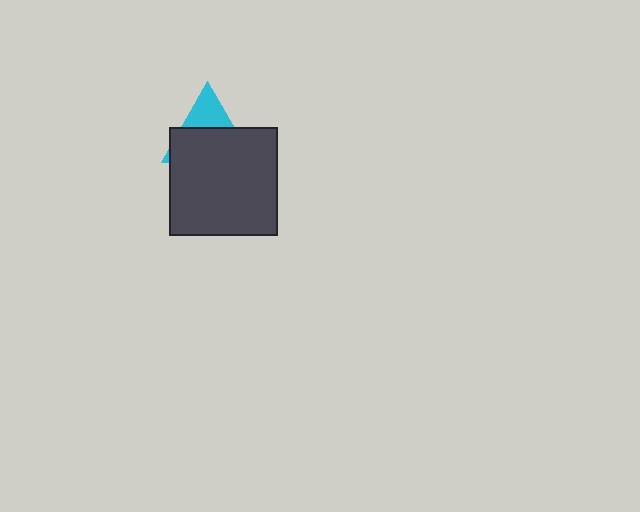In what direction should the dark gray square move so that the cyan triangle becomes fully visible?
The dark gray square should move down. That is the shortest direction to clear the overlap and leave the cyan triangle fully visible.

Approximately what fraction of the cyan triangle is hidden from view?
Roughly 66% of the cyan triangle is hidden behind the dark gray square.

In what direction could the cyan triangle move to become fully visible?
The cyan triangle could move up. That would shift it out from behind the dark gray square entirely.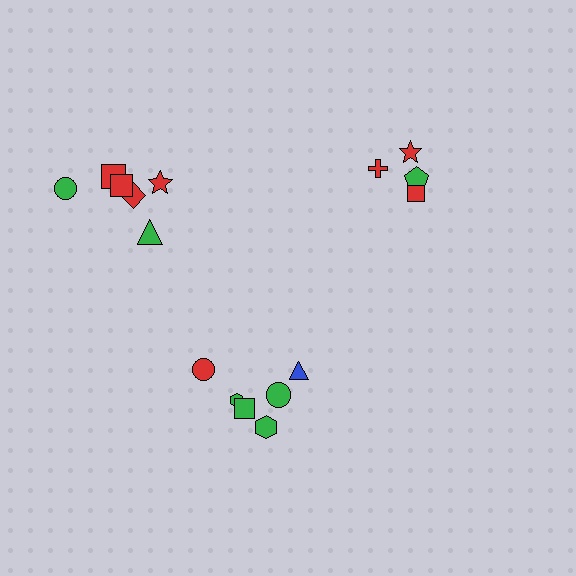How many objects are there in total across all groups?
There are 16 objects.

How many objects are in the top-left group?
There are 6 objects.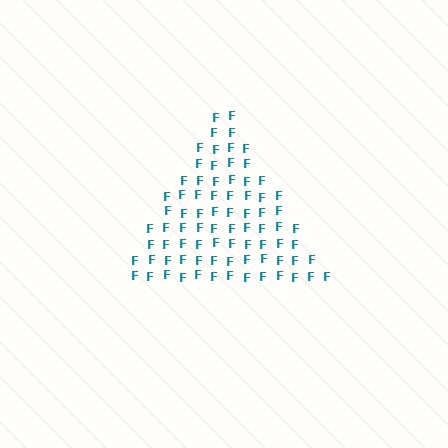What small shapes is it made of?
It is made of small letter F's.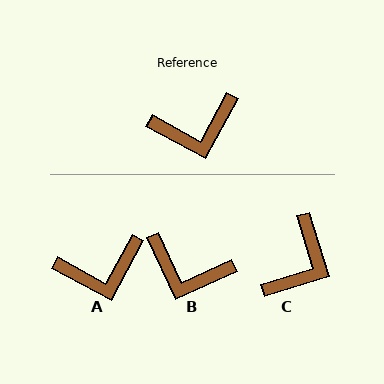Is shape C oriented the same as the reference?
No, it is off by about 46 degrees.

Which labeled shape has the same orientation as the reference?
A.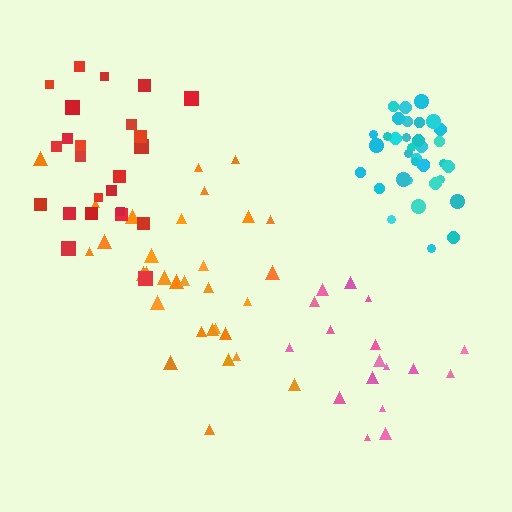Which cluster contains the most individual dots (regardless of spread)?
Cyan (35).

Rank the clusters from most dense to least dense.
cyan, pink, red, orange.